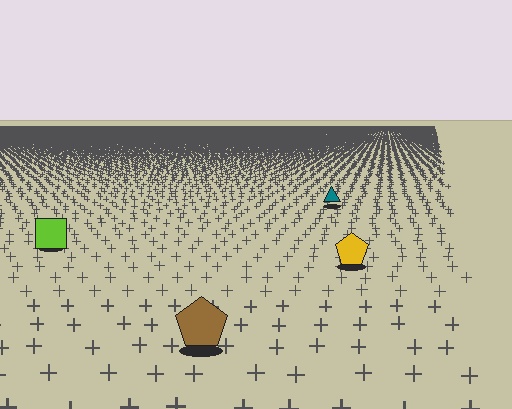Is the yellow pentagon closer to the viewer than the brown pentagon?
No. The brown pentagon is closer — you can tell from the texture gradient: the ground texture is coarser near it.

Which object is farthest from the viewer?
The teal triangle is farthest from the viewer. It appears smaller and the ground texture around it is denser.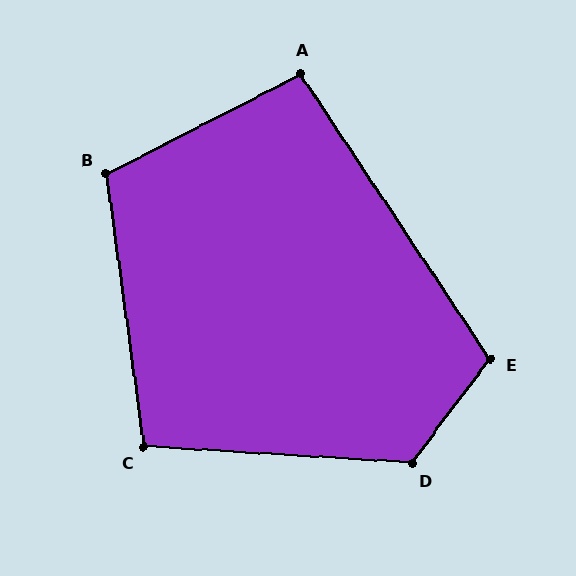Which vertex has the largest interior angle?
D, at approximately 124 degrees.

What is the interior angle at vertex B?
Approximately 109 degrees (obtuse).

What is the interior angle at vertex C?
Approximately 101 degrees (obtuse).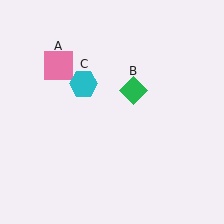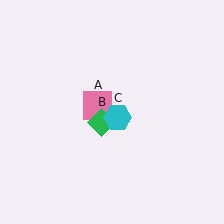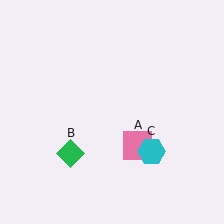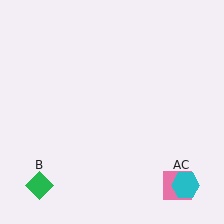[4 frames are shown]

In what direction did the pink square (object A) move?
The pink square (object A) moved down and to the right.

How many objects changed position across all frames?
3 objects changed position: pink square (object A), green diamond (object B), cyan hexagon (object C).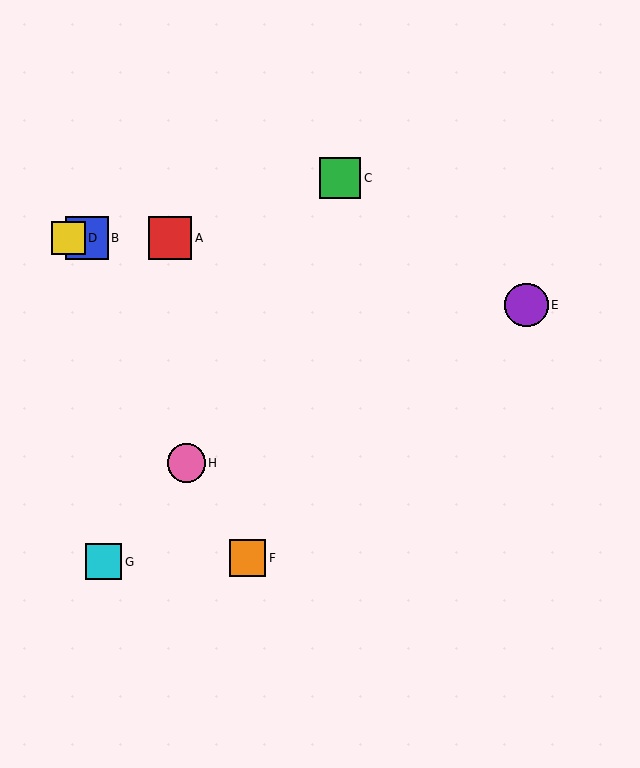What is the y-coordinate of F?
Object F is at y≈558.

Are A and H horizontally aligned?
No, A is at y≈238 and H is at y≈463.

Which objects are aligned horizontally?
Objects A, B, D are aligned horizontally.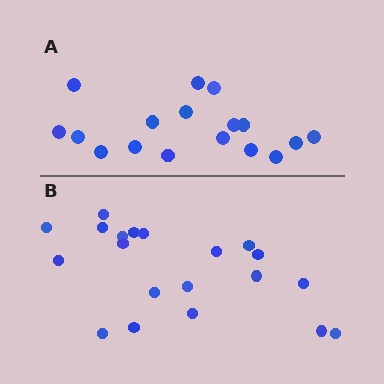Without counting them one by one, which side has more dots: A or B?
Region B (the bottom region) has more dots.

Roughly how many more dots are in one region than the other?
Region B has just a few more — roughly 2 or 3 more dots than region A.